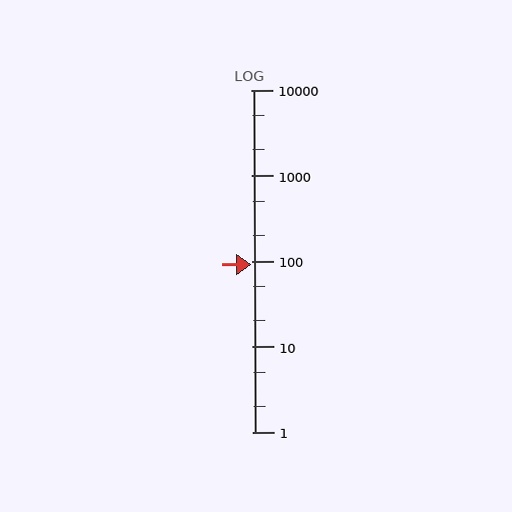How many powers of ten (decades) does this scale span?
The scale spans 4 decades, from 1 to 10000.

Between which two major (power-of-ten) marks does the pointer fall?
The pointer is between 10 and 100.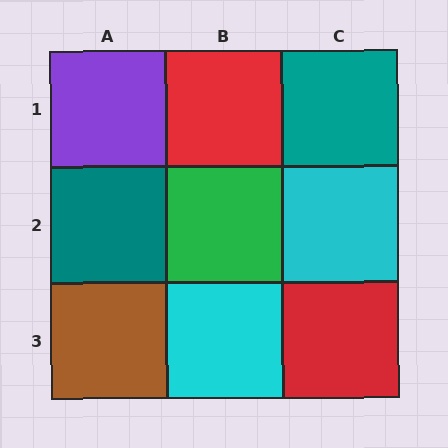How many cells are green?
1 cell is green.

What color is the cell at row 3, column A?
Brown.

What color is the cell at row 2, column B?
Green.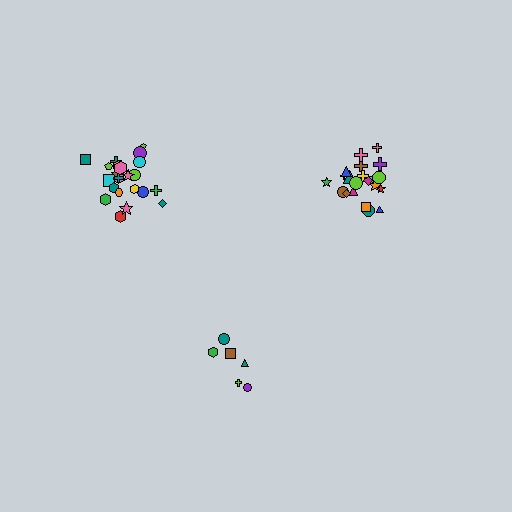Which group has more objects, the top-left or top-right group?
The top-left group.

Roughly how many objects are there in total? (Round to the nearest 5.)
Roughly 55 objects in total.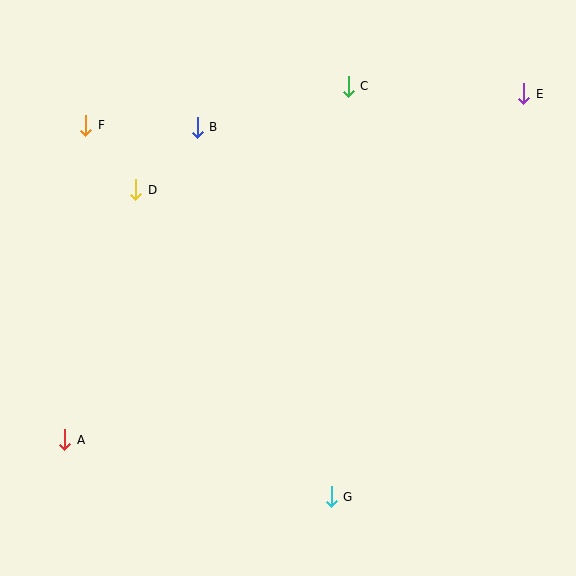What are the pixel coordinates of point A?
Point A is at (65, 440).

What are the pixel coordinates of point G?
Point G is at (331, 497).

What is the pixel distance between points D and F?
The distance between D and F is 81 pixels.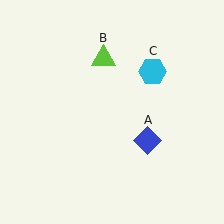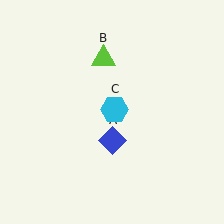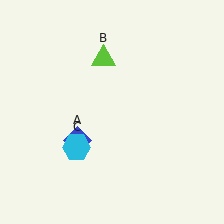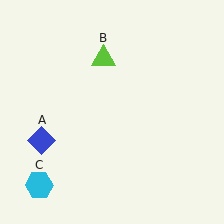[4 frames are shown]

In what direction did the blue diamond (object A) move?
The blue diamond (object A) moved left.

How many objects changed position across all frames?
2 objects changed position: blue diamond (object A), cyan hexagon (object C).